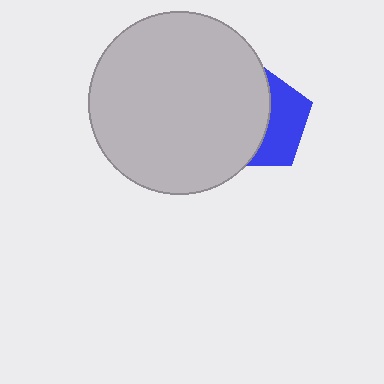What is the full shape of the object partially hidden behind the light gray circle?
The partially hidden object is a blue pentagon.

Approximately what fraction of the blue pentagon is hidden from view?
Roughly 59% of the blue pentagon is hidden behind the light gray circle.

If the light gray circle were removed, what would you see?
You would see the complete blue pentagon.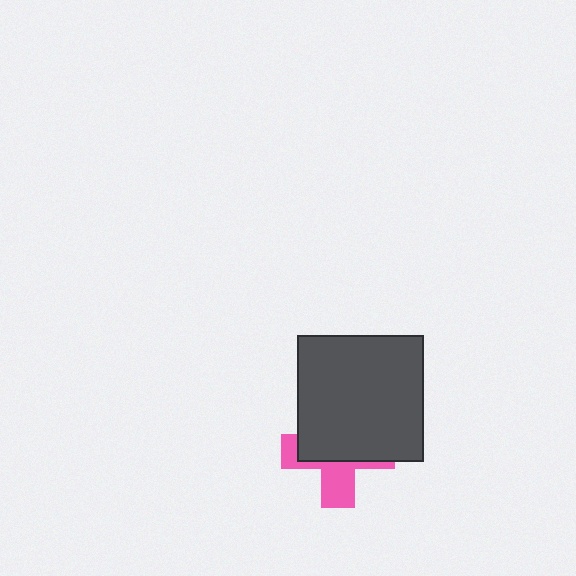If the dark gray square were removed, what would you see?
You would see the complete pink cross.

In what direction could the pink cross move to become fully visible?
The pink cross could move down. That would shift it out from behind the dark gray square entirely.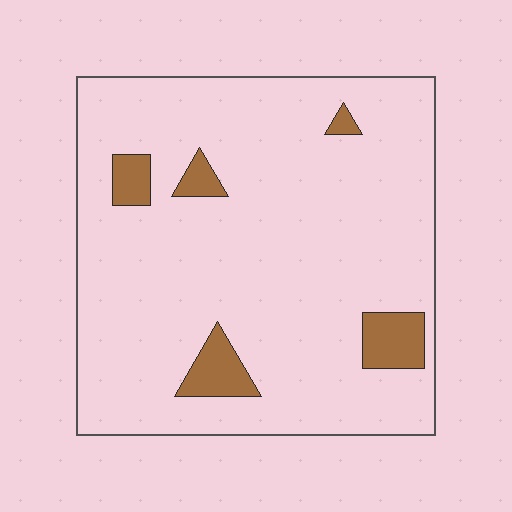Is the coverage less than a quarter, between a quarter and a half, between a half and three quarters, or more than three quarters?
Less than a quarter.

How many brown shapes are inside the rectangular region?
5.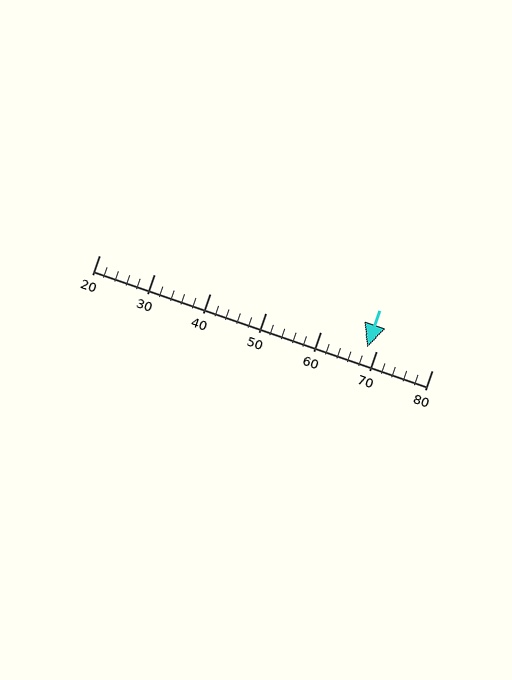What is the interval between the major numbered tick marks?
The major tick marks are spaced 10 units apart.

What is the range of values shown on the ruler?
The ruler shows values from 20 to 80.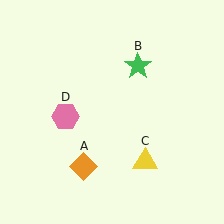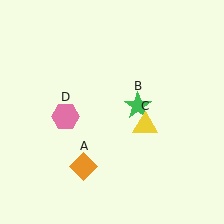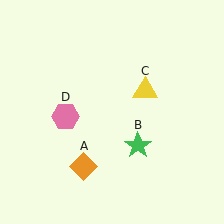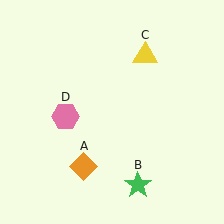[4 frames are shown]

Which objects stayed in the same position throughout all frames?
Orange diamond (object A) and pink hexagon (object D) remained stationary.